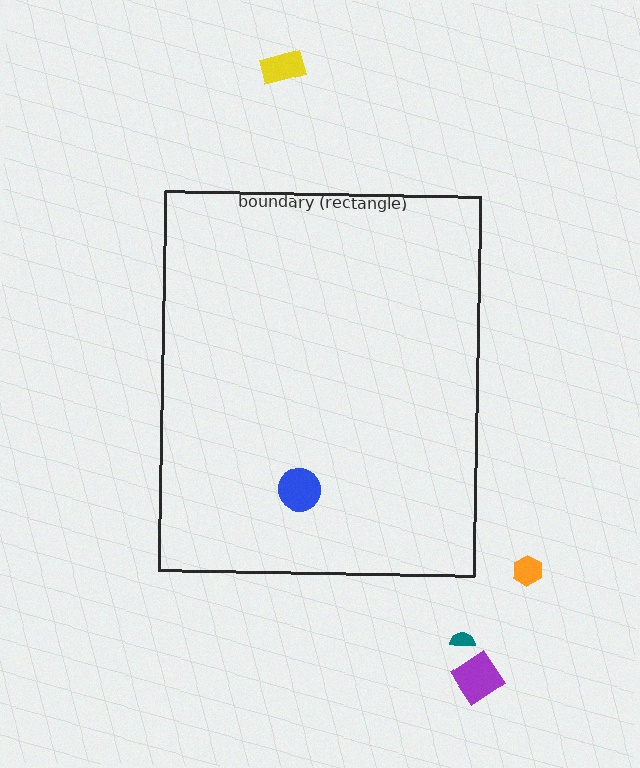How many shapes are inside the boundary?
1 inside, 4 outside.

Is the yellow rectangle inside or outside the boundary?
Outside.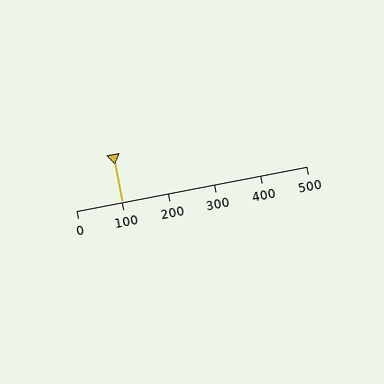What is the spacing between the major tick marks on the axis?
The major ticks are spaced 100 apart.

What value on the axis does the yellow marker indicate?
The marker indicates approximately 100.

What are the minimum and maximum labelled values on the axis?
The axis runs from 0 to 500.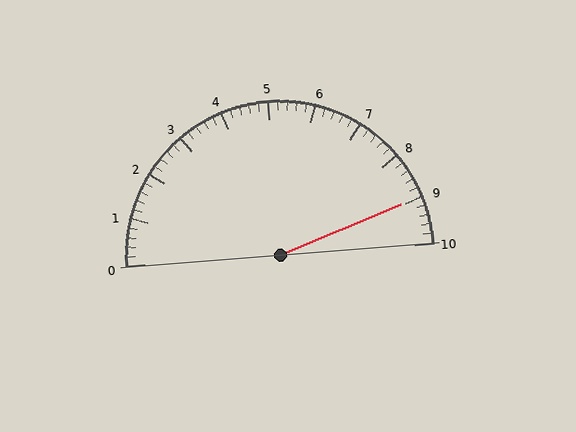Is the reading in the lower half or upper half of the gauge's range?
The reading is in the upper half of the range (0 to 10).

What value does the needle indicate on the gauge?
The needle indicates approximately 9.0.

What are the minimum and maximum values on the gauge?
The gauge ranges from 0 to 10.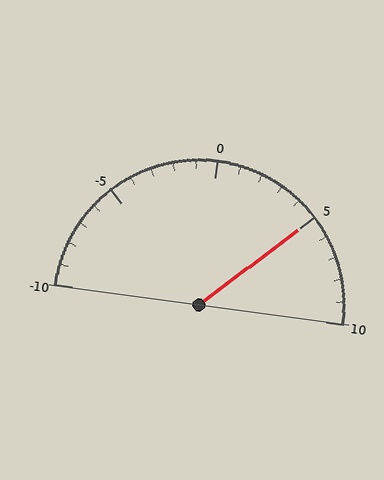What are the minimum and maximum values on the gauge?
The gauge ranges from -10 to 10.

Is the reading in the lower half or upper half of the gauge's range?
The reading is in the upper half of the range (-10 to 10).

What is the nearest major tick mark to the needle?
The nearest major tick mark is 5.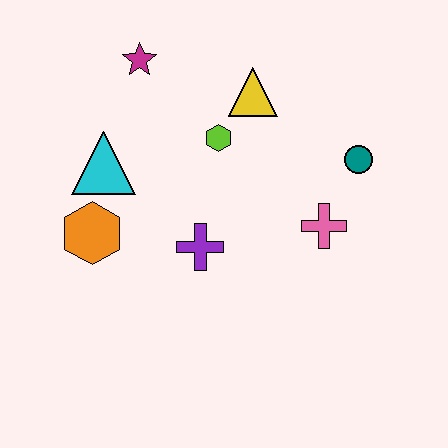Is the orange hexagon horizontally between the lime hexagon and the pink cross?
No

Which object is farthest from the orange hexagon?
The teal circle is farthest from the orange hexagon.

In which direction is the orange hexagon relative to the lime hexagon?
The orange hexagon is to the left of the lime hexagon.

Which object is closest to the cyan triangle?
The orange hexagon is closest to the cyan triangle.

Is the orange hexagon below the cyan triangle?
Yes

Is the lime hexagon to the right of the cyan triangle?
Yes